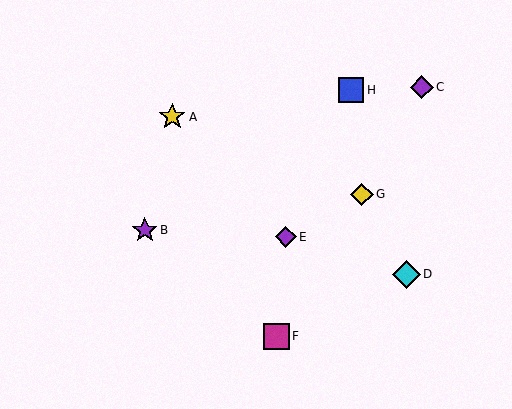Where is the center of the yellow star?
The center of the yellow star is at (172, 117).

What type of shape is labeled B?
Shape B is a purple star.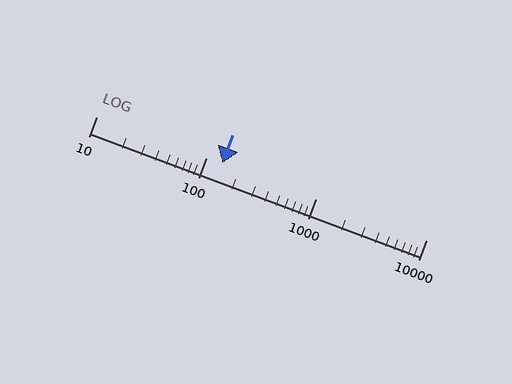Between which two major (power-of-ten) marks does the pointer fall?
The pointer is between 100 and 1000.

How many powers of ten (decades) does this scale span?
The scale spans 3 decades, from 10 to 10000.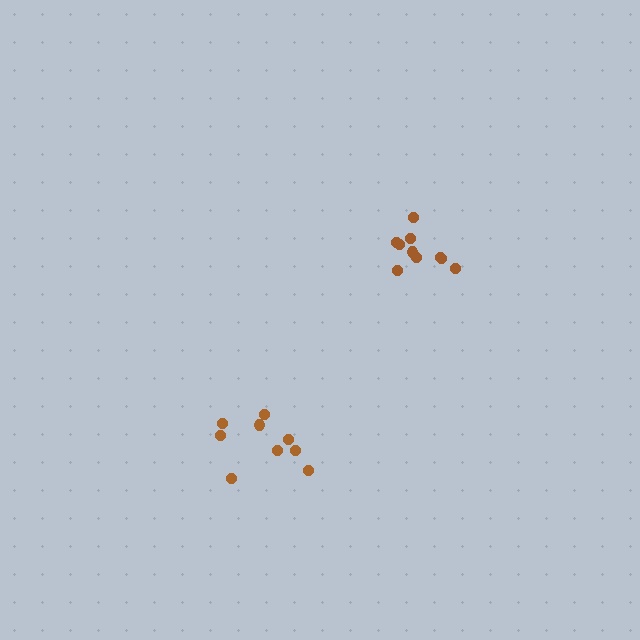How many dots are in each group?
Group 1: 10 dots, Group 2: 9 dots (19 total).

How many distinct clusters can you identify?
There are 2 distinct clusters.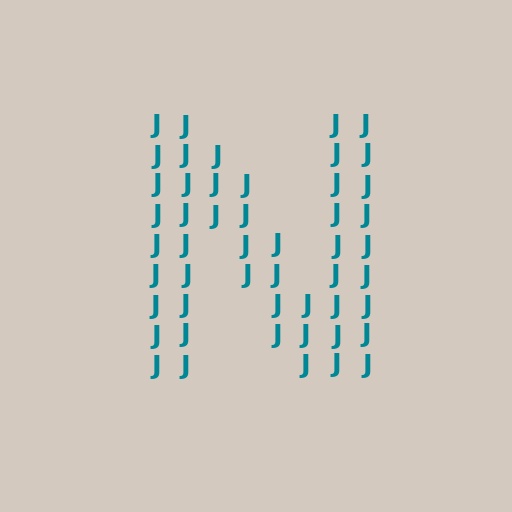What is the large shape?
The large shape is the letter N.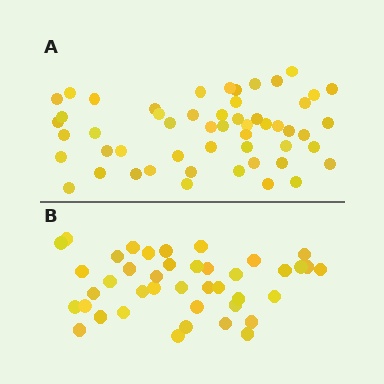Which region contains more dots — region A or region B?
Region A (the top region) has more dots.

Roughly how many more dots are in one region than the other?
Region A has roughly 12 or so more dots than region B.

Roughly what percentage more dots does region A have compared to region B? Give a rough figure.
About 30% more.